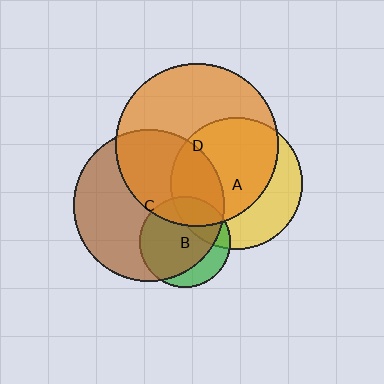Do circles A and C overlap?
Yes.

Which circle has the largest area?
Circle D (orange).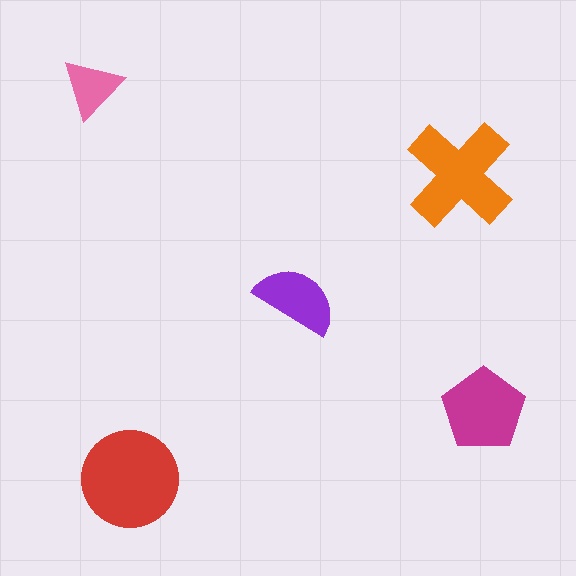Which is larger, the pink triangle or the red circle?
The red circle.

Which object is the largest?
The red circle.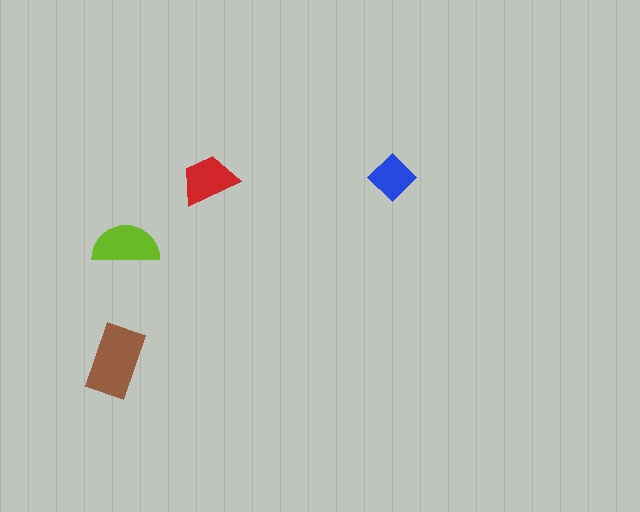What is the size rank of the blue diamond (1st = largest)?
4th.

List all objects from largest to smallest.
The brown rectangle, the lime semicircle, the red trapezoid, the blue diamond.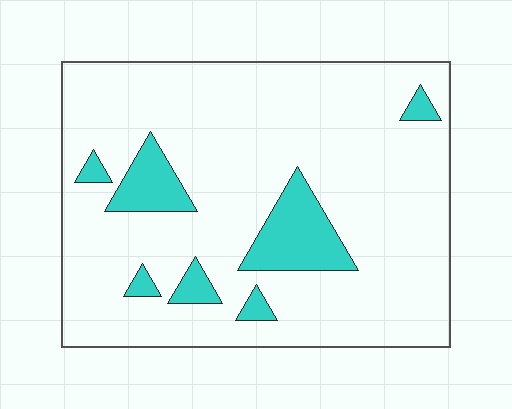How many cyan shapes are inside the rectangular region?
7.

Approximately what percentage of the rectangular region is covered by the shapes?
Approximately 15%.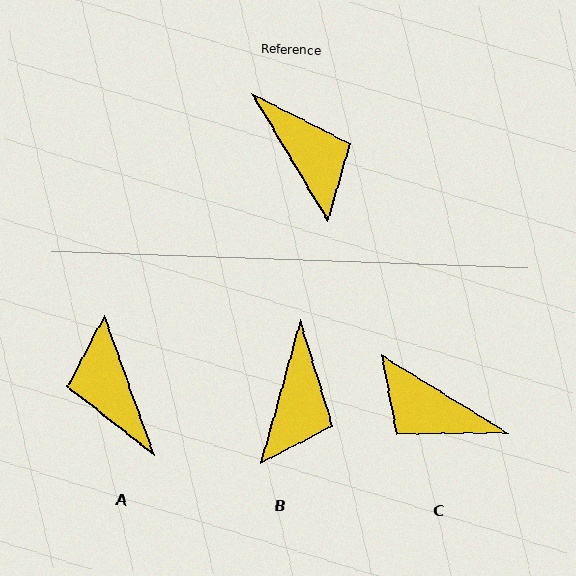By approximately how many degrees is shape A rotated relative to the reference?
Approximately 169 degrees counter-clockwise.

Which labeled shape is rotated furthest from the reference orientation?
A, about 169 degrees away.